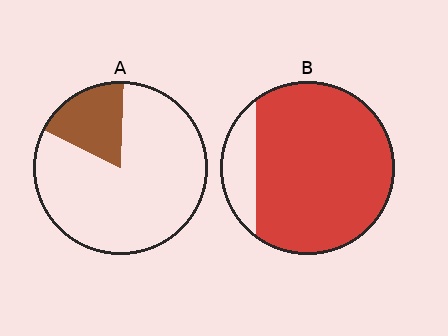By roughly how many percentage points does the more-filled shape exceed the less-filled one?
By roughly 65 percentage points (B over A).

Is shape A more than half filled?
No.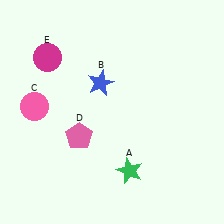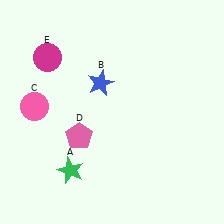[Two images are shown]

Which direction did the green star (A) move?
The green star (A) moved left.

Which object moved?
The green star (A) moved left.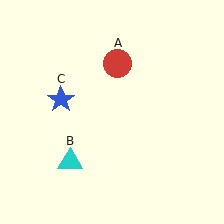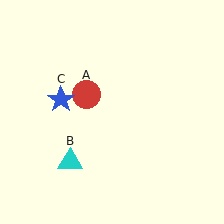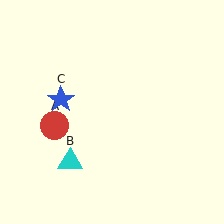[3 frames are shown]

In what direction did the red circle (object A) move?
The red circle (object A) moved down and to the left.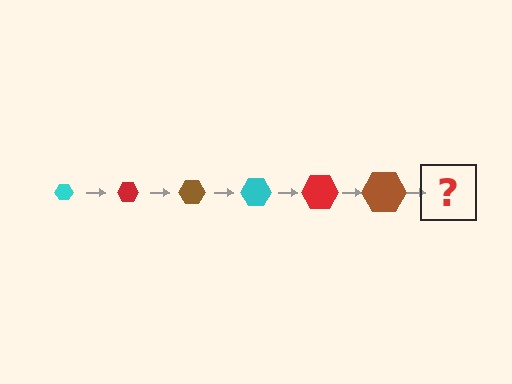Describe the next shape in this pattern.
It should be a cyan hexagon, larger than the previous one.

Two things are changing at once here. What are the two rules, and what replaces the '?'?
The two rules are that the hexagon grows larger each step and the color cycles through cyan, red, and brown. The '?' should be a cyan hexagon, larger than the previous one.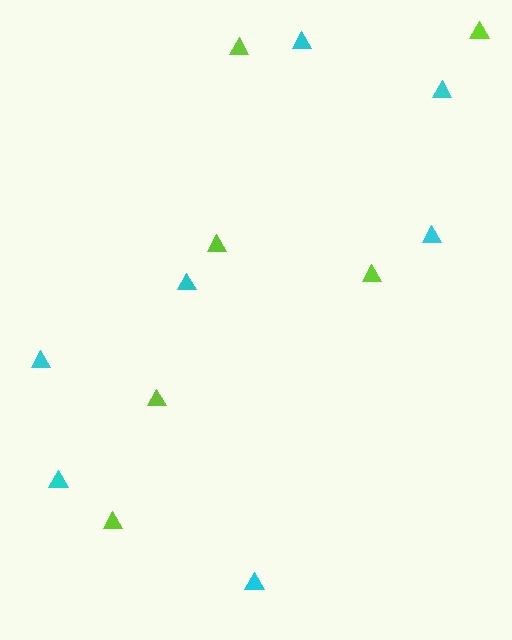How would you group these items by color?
There are 2 groups: one group of cyan triangles (7) and one group of lime triangles (6).